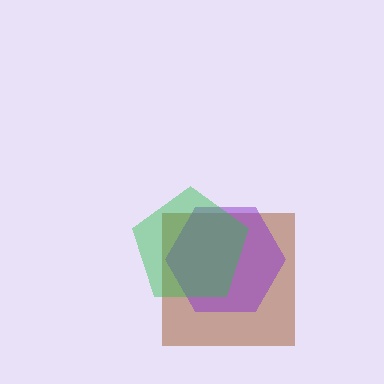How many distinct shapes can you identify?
There are 3 distinct shapes: a brown square, a purple hexagon, a green pentagon.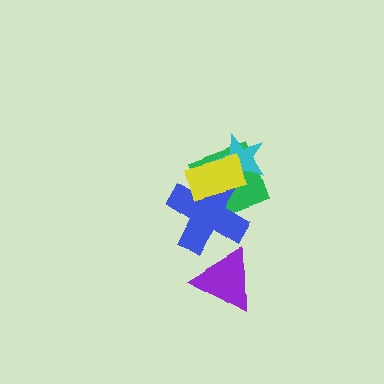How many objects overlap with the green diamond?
3 objects overlap with the green diamond.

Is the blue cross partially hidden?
Yes, it is partially covered by another shape.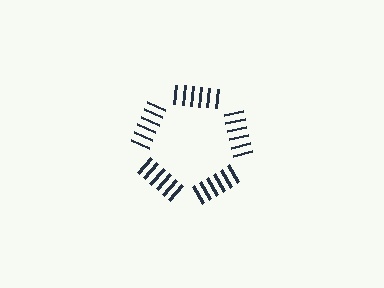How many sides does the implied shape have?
5 sides — the line-ends trace a pentagon.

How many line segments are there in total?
30 — 6 along each of the 5 edges.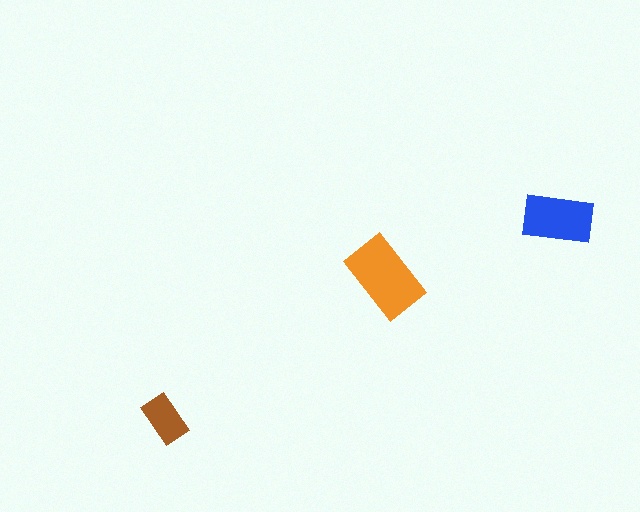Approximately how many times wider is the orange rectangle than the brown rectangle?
About 1.5 times wider.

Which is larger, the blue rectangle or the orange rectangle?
The orange one.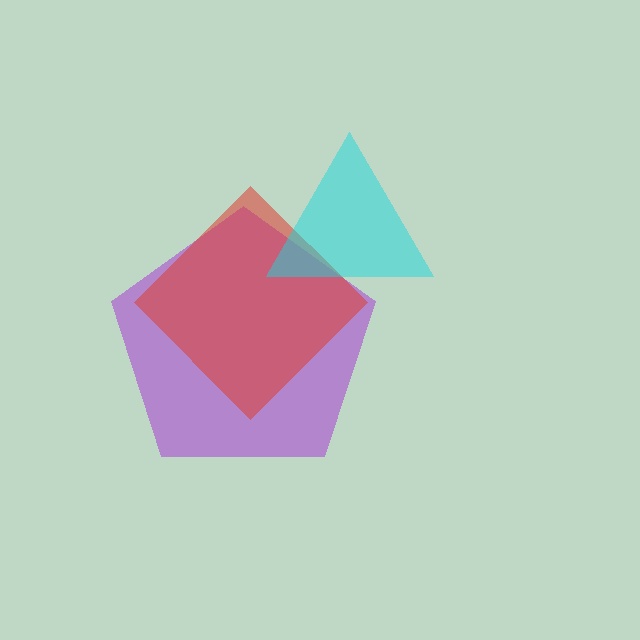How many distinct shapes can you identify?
There are 3 distinct shapes: a purple pentagon, a red diamond, a cyan triangle.